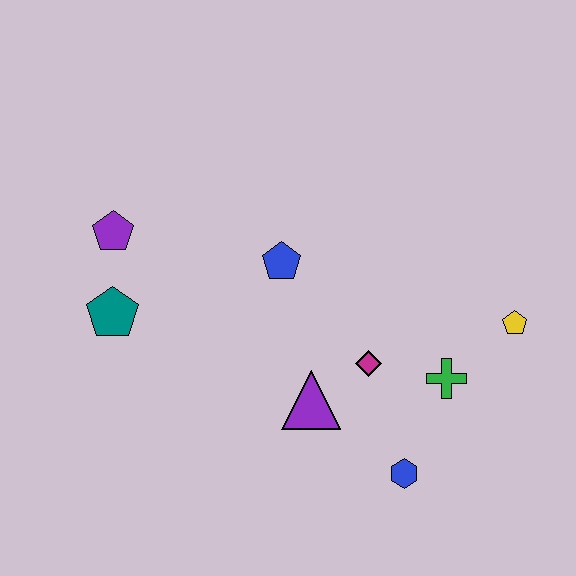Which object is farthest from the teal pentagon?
The yellow pentagon is farthest from the teal pentagon.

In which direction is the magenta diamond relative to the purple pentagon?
The magenta diamond is to the right of the purple pentagon.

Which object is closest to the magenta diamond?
The purple triangle is closest to the magenta diamond.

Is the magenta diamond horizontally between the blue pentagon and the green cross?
Yes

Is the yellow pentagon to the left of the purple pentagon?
No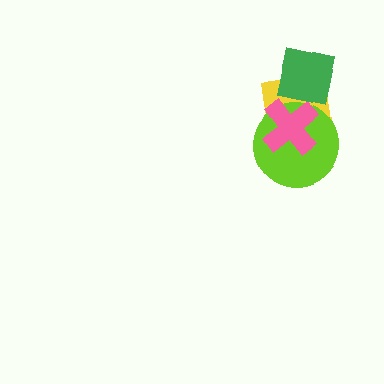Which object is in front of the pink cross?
The green square is in front of the pink cross.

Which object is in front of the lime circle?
The pink cross is in front of the lime circle.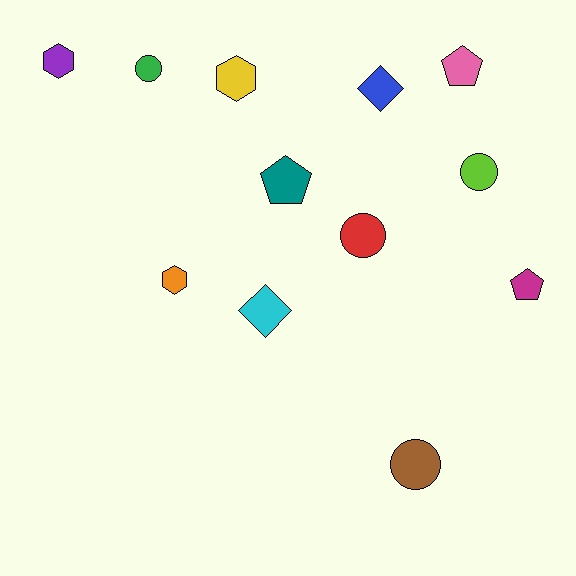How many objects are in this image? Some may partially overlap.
There are 12 objects.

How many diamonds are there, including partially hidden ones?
There are 2 diamonds.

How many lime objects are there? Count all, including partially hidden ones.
There is 1 lime object.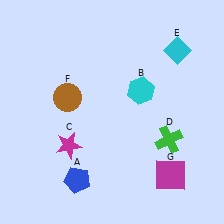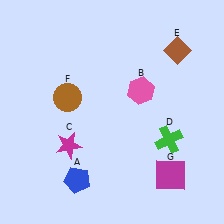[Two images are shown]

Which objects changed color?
B changed from cyan to pink. E changed from cyan to brown.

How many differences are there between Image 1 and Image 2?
There are 2 differences between the two images.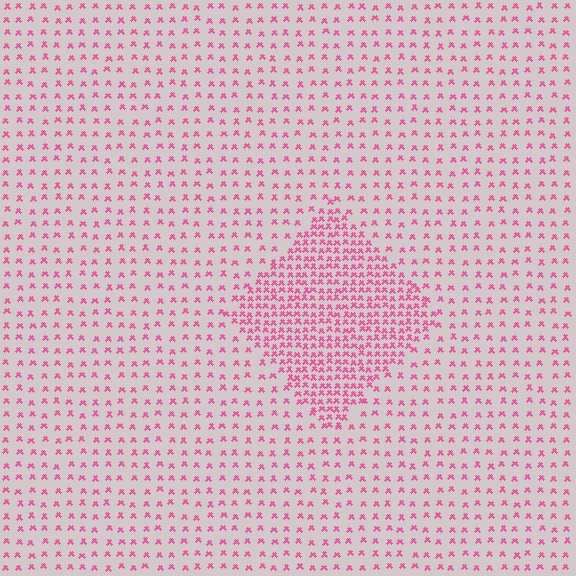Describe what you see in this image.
The image contains small pink elements arranged at two different densities. A diamond-shaped region is visible where the elements are more densely packed than the surrounding area.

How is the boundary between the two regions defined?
The boundary is defined by a change in element density (approximately 2.6x ratio). All elements are the same color, size, and shape.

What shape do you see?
I see a diamond.